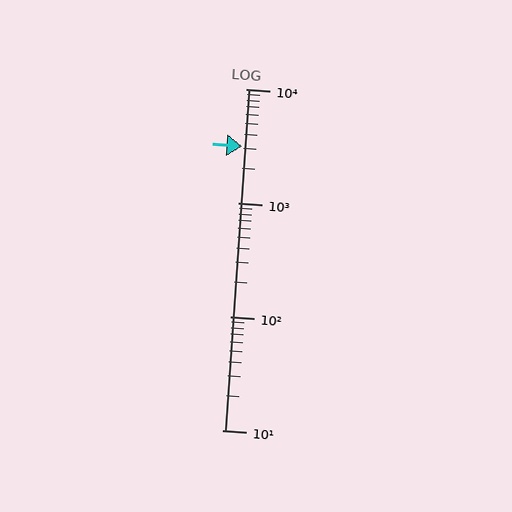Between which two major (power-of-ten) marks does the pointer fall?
The pointer is between 1000 and 10000.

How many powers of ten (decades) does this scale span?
The scale spans 3 decades, from 10 to 10000.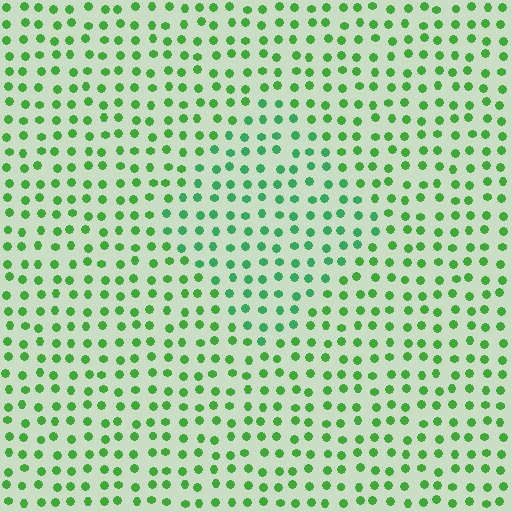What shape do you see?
I see a diamond.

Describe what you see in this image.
The image is filled with small green elements in a uniform arrangement. A diamond-shaped region is visible where the elements are tinted to a slightly different hue, forming a subtle color boundary.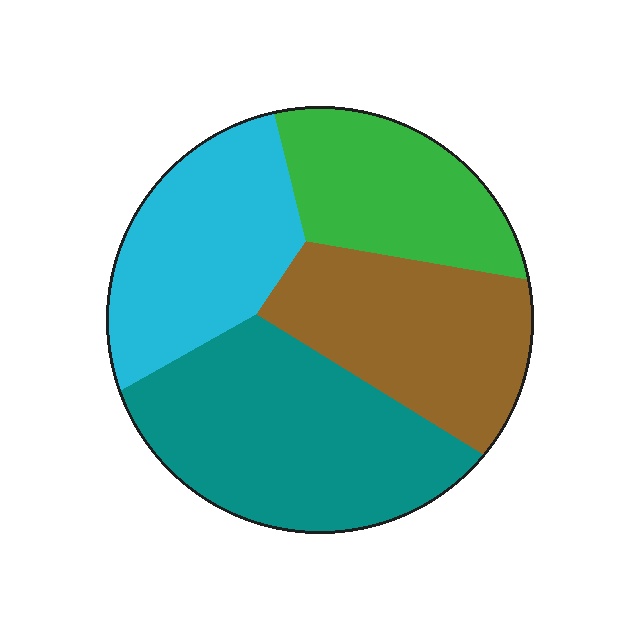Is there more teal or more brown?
Teal.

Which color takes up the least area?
Green, at roughly 20%.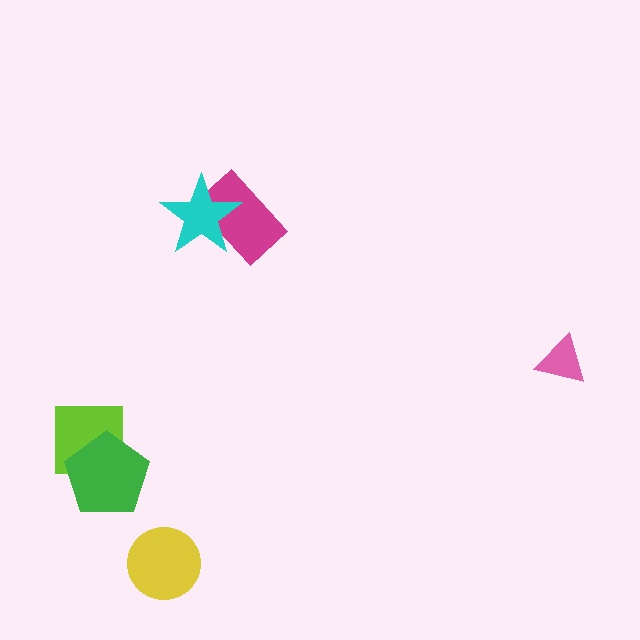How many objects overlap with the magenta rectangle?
1 object overlaps with the magenta rectangle.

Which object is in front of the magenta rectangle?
The cyan star is in front of the magenta rectangle.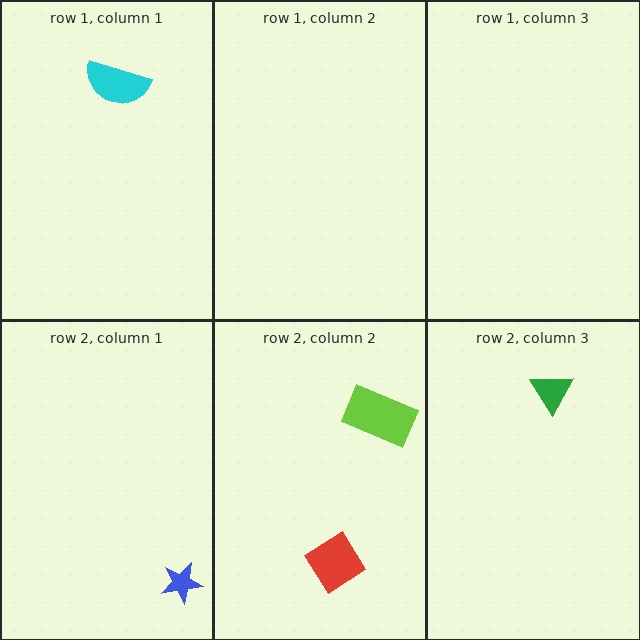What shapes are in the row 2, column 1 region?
The blue star.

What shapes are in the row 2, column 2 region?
The lime rectangle, the red diamond.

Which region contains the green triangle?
The row 2, column 3 region.